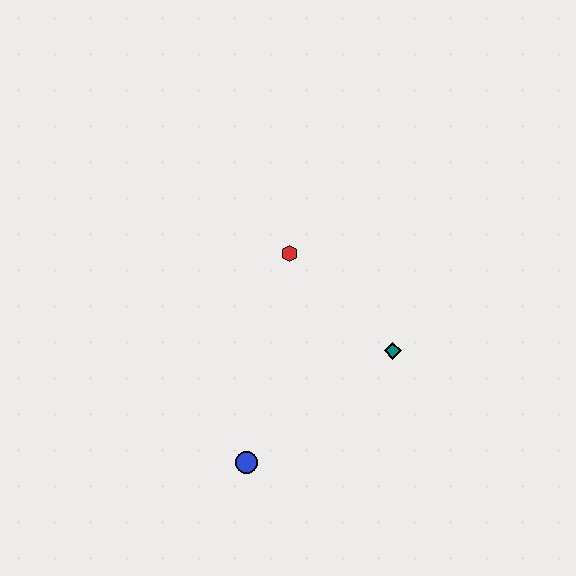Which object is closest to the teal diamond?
The red hexagon is closest to the teal diamond.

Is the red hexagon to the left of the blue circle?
No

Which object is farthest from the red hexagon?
The blue circle is farthest from the red hexagon.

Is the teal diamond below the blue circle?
No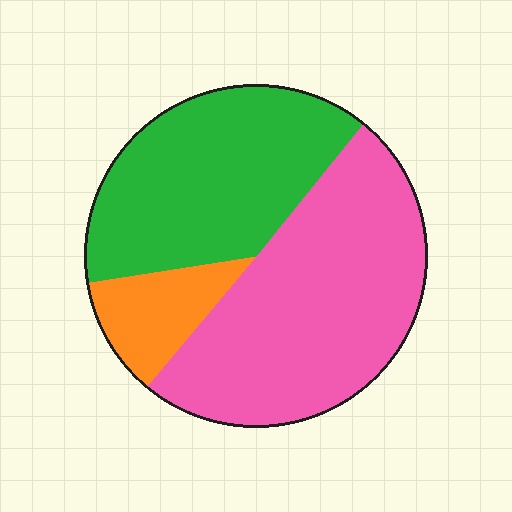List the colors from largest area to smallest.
From largest to smallest: pink, green, orange.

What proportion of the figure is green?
Green takes up about three eighths (3/8) of the figure.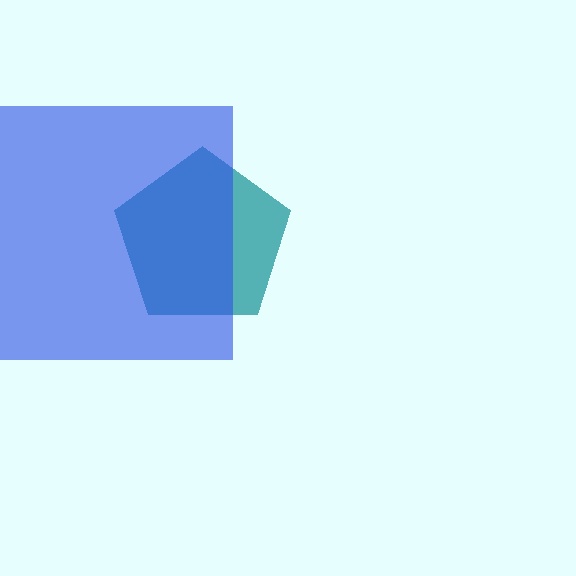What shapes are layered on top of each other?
The layered shapes are: a teal pentagon, a blue square.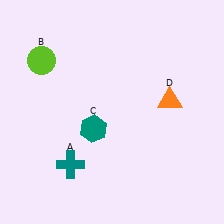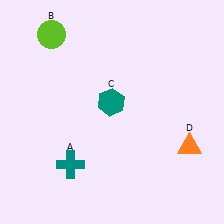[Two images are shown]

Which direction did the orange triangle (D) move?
The orange triangle (D) moved down.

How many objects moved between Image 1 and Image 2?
3 objects moved between the two images.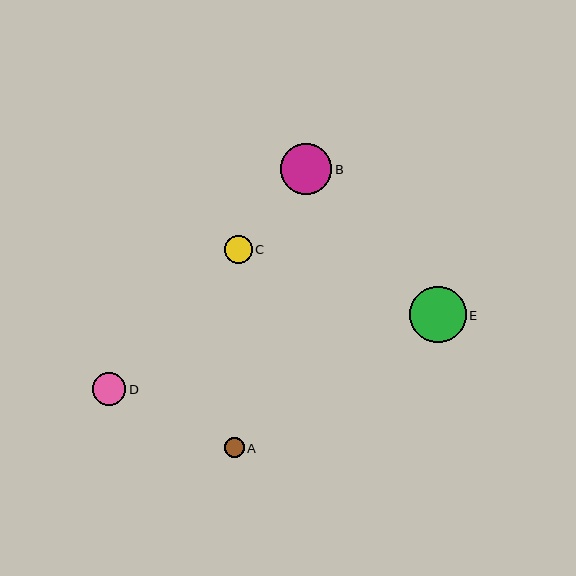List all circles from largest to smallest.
From largest to smallest: E, B, D, C, A.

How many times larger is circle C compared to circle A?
Circle C is approximately 1.4 times the size of circle A.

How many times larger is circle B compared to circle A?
Circle B is approximately 2.5 times the size of circle A.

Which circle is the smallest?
Circle A is the smallest with a size of approximately 20 pixels.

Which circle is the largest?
Circle E is the largest with a size of approximately 56 pixels.